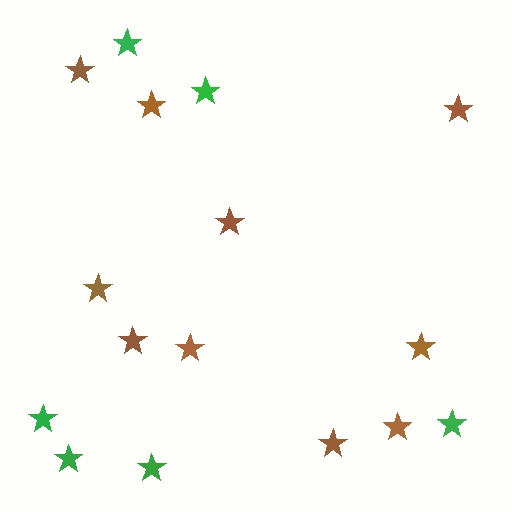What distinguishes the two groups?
There are 2 groups: one group of brown stars (10) and one group of green stars (6).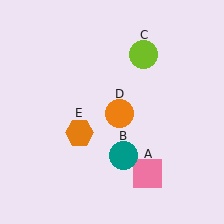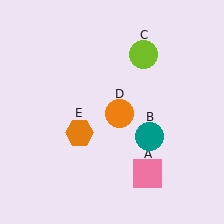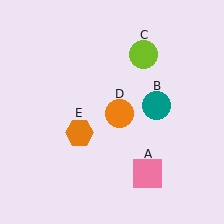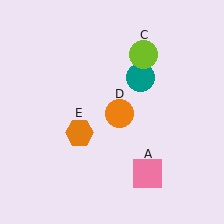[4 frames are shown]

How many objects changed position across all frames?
1 object changed position: teal circle (object B).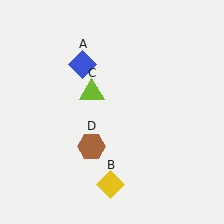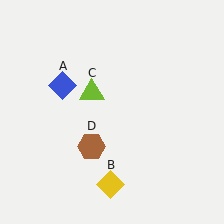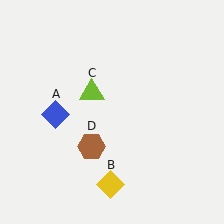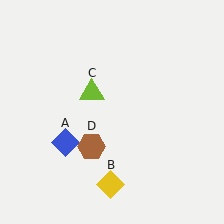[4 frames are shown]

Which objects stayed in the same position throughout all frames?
Yellow diamond (object B) and lime triangle (object C) and brown hexagon (object D) remained stationary.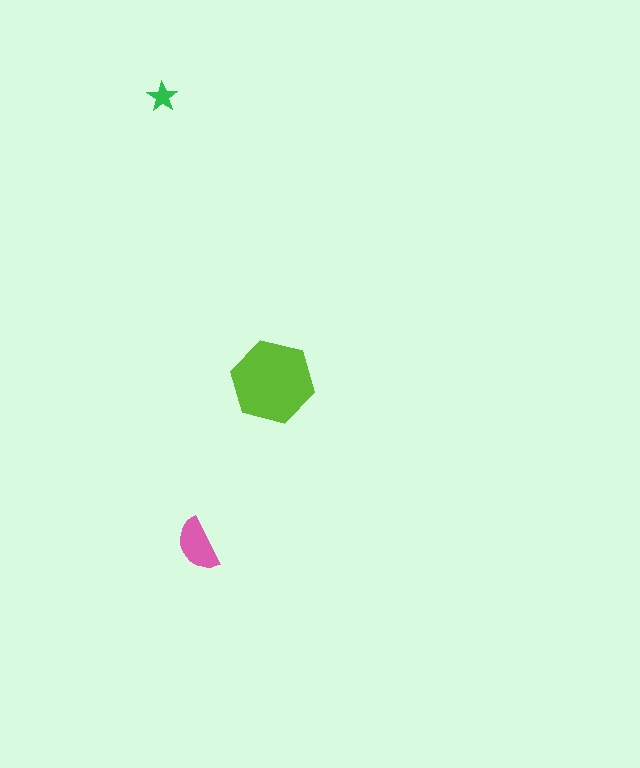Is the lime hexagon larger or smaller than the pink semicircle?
Larger.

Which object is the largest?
The lime hexagon.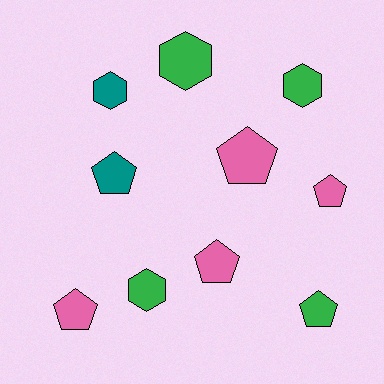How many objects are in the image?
There are 10 objects.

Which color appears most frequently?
Pink, with 4 objects.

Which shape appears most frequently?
Pentagon, with 6 objects.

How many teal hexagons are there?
There is 1 teal hexagon.